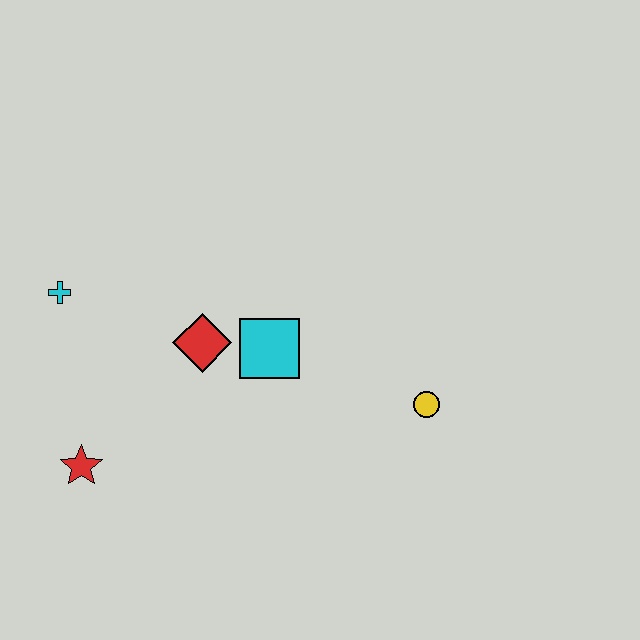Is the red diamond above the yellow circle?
Yes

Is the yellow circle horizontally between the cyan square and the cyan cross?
No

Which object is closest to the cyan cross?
The red diamond is closest to the cyan cross.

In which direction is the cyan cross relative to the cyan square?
The cyan cross is to the left of the cyan square.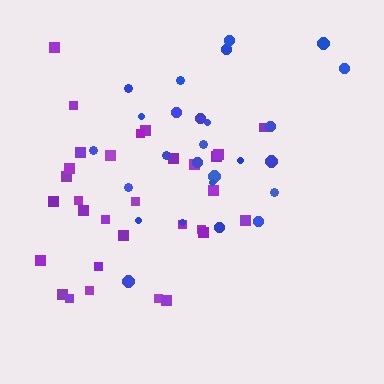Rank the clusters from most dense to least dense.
purple, blue.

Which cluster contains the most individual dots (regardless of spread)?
Purple (31).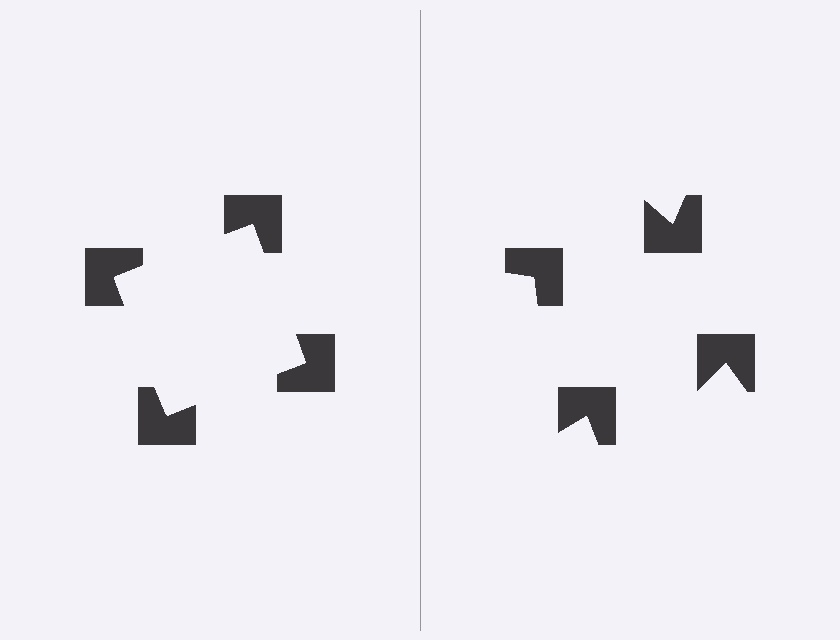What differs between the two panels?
The notched squares are positioned identically on both sides; only the wedge orientations differ. On the left they align to a square; on the right they are misaligned.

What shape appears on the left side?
An illusory square.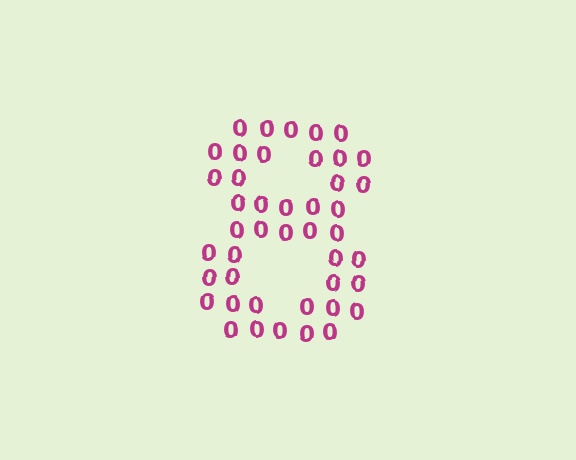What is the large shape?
The large shape is the digit 8.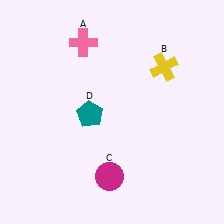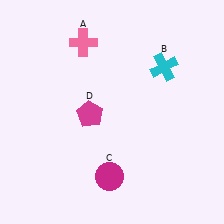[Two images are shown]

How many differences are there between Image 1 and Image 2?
There are 2 differences between the two images.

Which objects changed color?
B changed from yellow to cyan. D changed from teal to magenta.